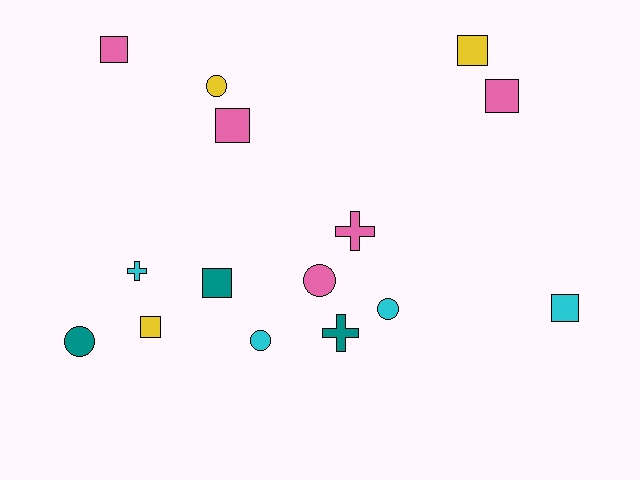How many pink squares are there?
There are 3 pink squares.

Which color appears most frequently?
Pink, with 5 objects.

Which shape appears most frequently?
Square, with 7 objects.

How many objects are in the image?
There are 15 objects.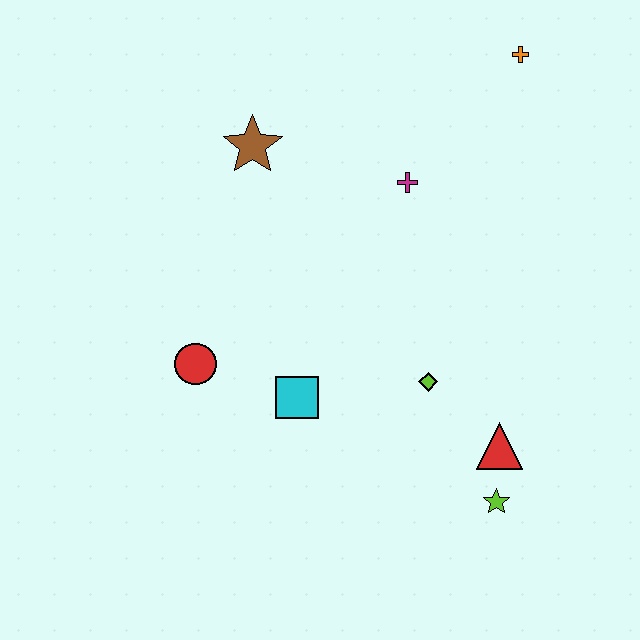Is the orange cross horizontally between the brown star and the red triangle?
No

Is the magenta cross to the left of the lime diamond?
Yes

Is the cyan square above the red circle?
No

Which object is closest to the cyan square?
The red circle is closest to the cyan square.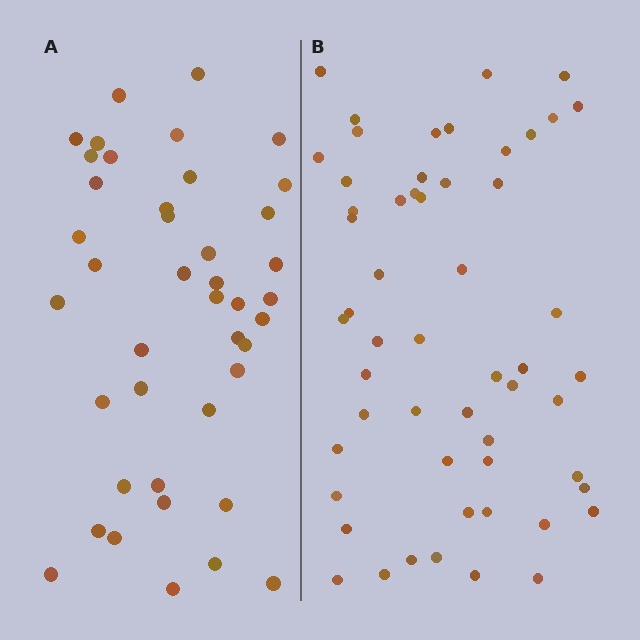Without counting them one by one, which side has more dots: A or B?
Region B (the right region) has more dots.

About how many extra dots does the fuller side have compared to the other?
Region B has approximately 15 more dots than region A.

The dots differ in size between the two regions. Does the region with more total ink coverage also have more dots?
No. Region A has more total ink coverage because its dots are larger, but region B actually contains more individual dots. Total area can be misleading — the number of items is what matters here.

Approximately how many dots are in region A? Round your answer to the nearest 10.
About 40 dots. (The exact count is 42, which rounds to 40.)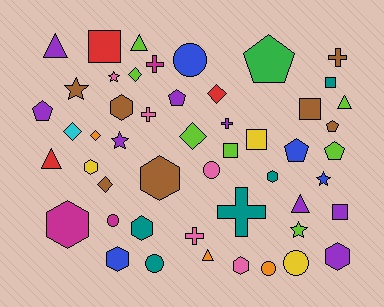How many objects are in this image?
There are 50 objects.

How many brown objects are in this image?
There are 7 brown objects.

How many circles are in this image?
There are 6 circles.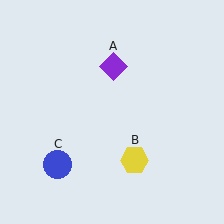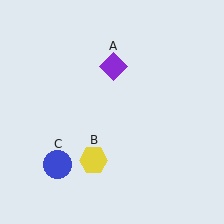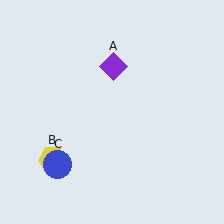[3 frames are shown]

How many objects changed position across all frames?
1 object changed position: yellow hexagon (object B).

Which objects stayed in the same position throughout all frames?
Purple diamond (object A) and blue circle (object C) remained stationary.